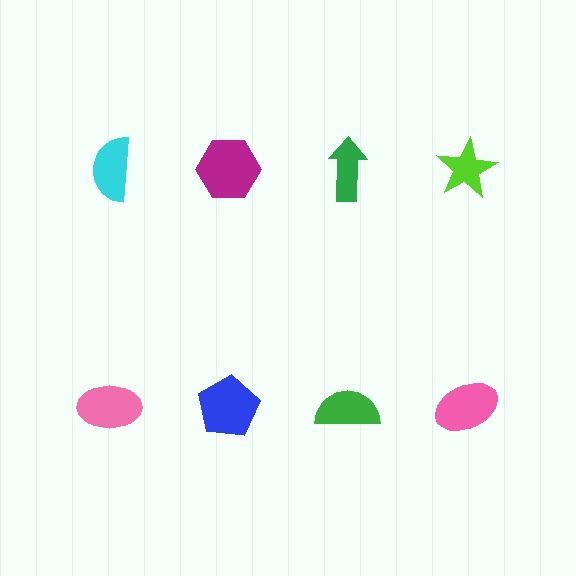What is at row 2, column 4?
A pink ellipse.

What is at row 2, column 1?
A pink ellipse.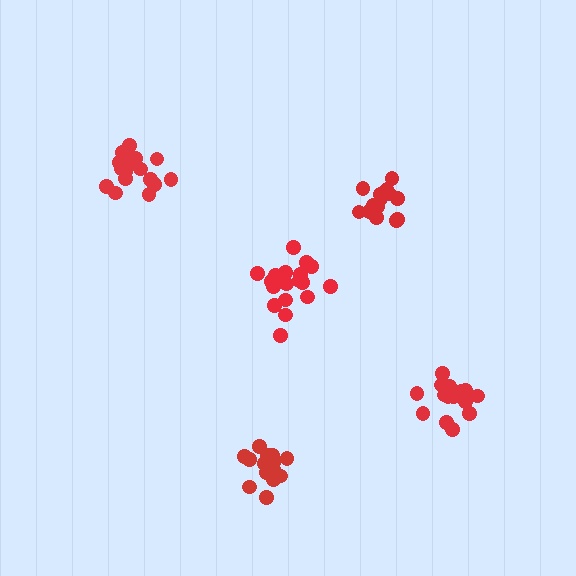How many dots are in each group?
Group 1: 18 dots, Group 2: 17 dots, Group 3: 15 dots, Group 4: 16 dots, Group 5: 17 dots (83 total).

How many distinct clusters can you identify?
There are 5 distinct clusters.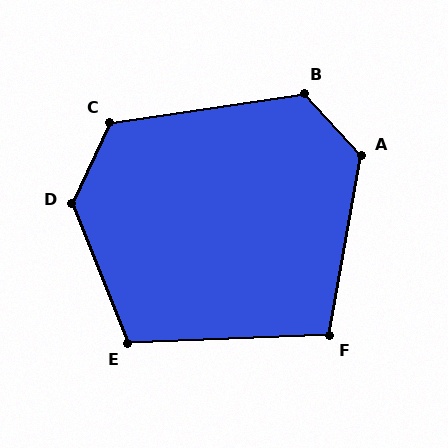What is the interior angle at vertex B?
Approximately 124 degrees (obtuse).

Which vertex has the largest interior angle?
D, at approximately 134 degrees.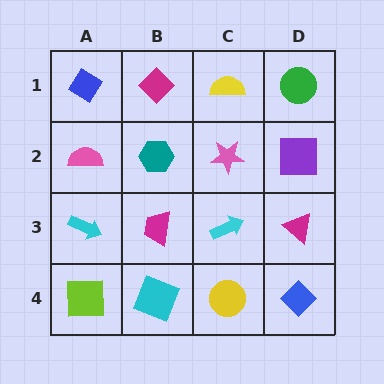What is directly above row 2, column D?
A green circle.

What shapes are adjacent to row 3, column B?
A teal hexagon (row 2, column B), a cyan square (row 4, column B), a cyan arrow (row 3, column A), a cyan arrow (row 3, column C).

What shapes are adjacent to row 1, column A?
A pink semicircle (row 2, column A), a magenta diamond (row 1, column B).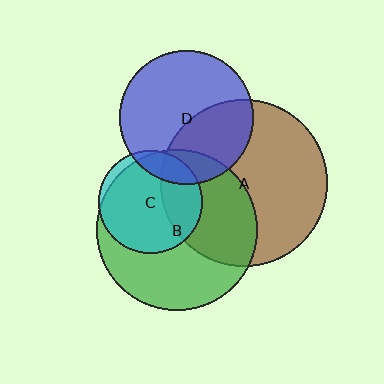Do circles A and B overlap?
Yes.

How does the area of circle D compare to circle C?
Approximately 1.7 times.